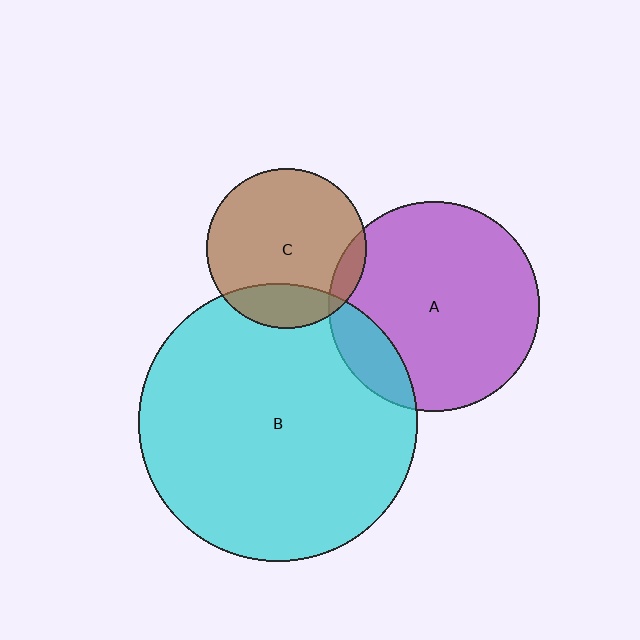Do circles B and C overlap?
Yes.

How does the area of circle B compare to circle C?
Approximately 3.0 times.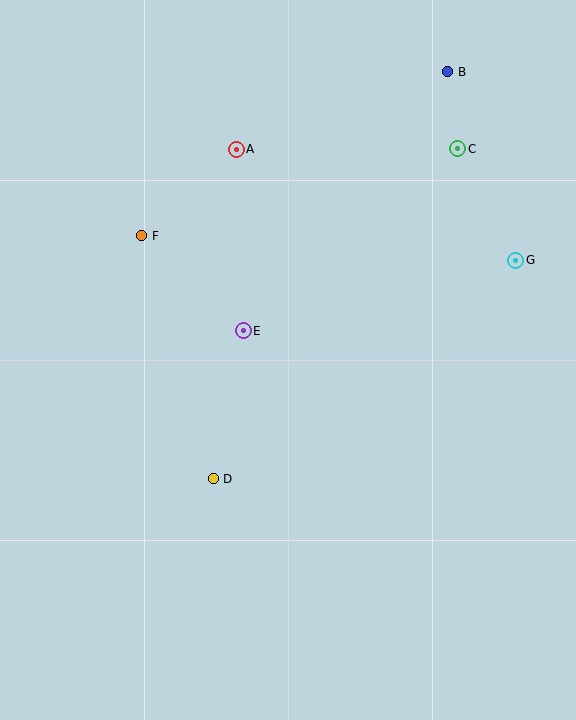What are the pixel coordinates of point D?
Point D is at (213, 479).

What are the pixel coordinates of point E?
Point E is at (243, 331).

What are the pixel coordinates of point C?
Point C is at (458, 149).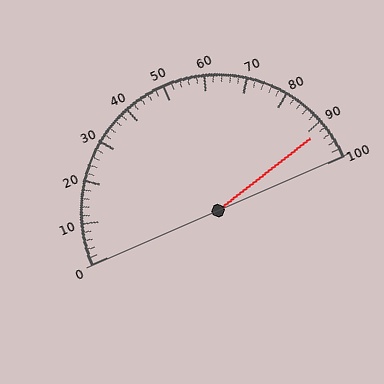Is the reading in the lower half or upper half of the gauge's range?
The reading is in the upper half of the range (0 to 100).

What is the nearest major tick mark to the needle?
The nearest major tick mark is 90.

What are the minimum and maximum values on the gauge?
The gauge ranges from 0 to 100.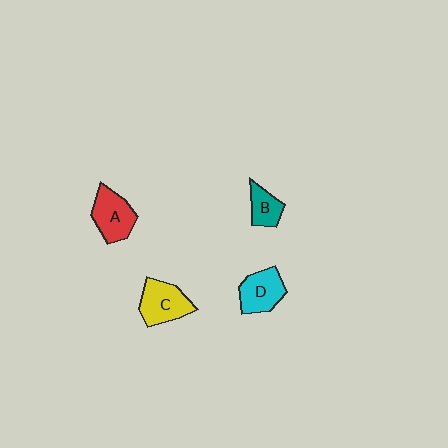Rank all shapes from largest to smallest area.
From largest to smallest: C (yellow), A (red), D (cyan), B (teal).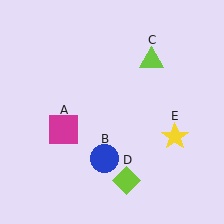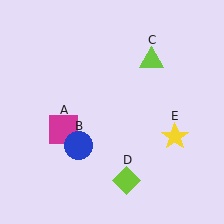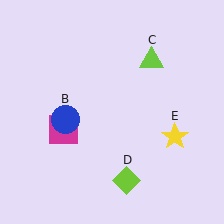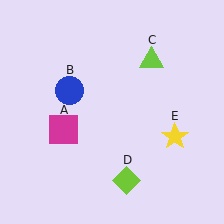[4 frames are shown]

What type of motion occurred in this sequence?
The blue circle (object B) rotated clockwise around the center of the scene.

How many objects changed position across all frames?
1 object changed position: blue circle (object B).